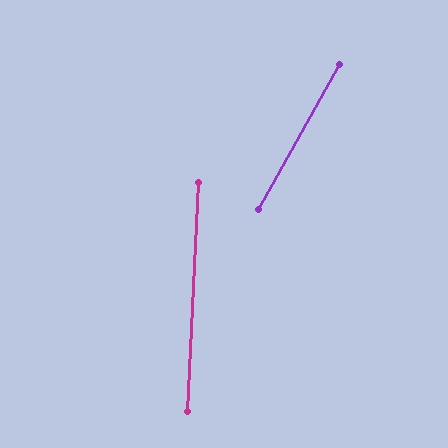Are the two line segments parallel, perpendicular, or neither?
Neither parallel nor perpendicular — they differ by about 27°.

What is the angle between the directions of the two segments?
Approximately 27 degrees.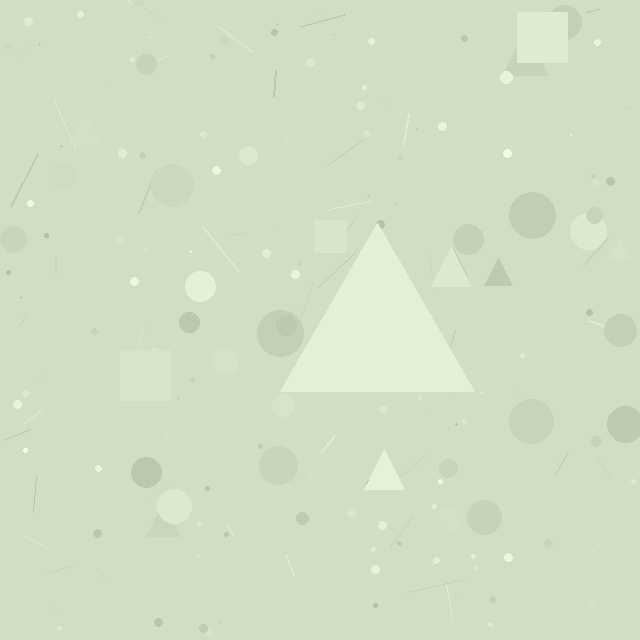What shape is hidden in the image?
A triangle is hidden in the image.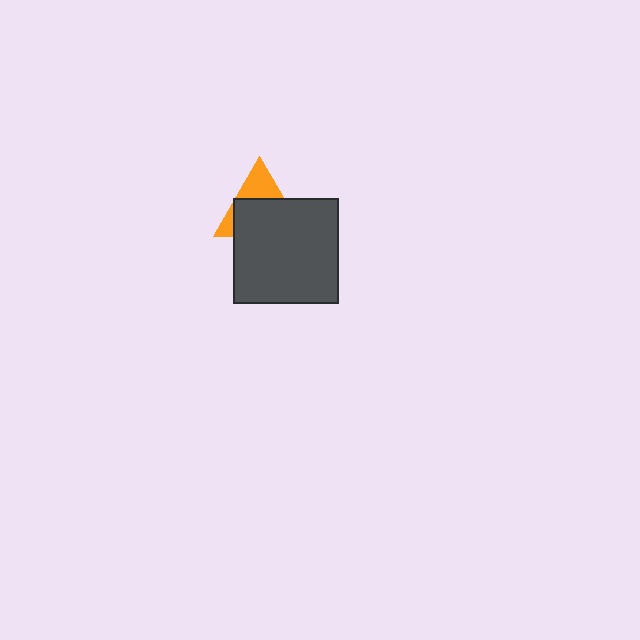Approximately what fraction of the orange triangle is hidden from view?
Roughly 64% of the orange triangle is hidden behind the dark gray square.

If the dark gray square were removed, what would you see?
You would see the complete orange triangle.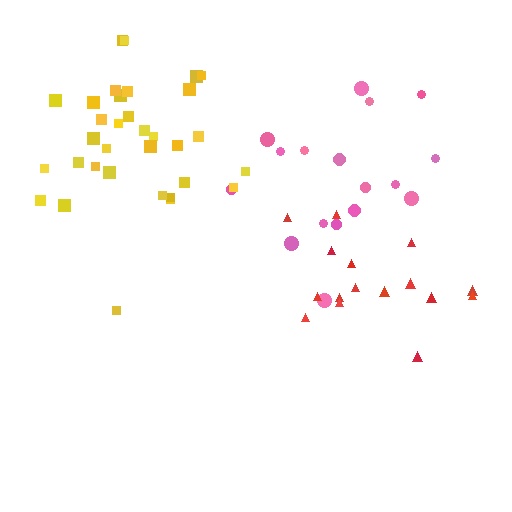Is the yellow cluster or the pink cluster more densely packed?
Yellow.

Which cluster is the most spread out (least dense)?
Pink.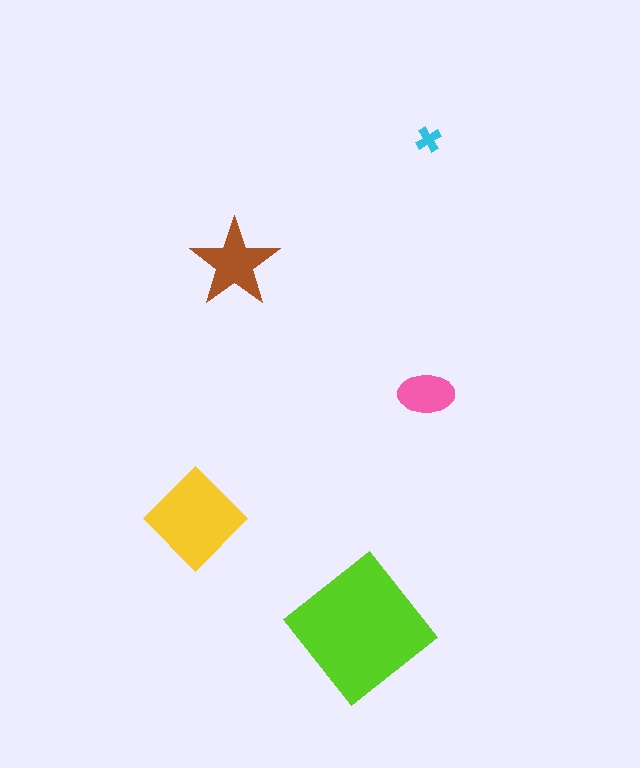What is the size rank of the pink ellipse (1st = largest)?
4th.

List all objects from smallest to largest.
The cyan cross, the pink ellipse, the brown star, the yellow diamond, the lime diamond.